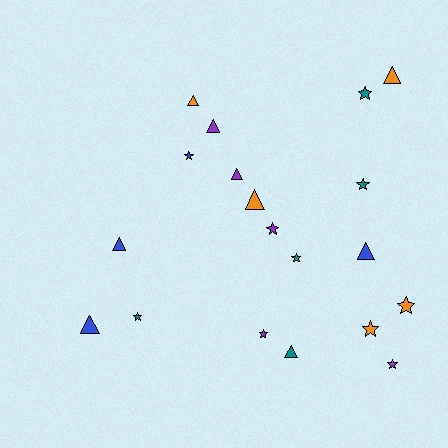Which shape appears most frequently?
Star, with 10 objects.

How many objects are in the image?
There are 19 objects.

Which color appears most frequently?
Purple, with 5 objects.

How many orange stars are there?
There are 2 orange stars.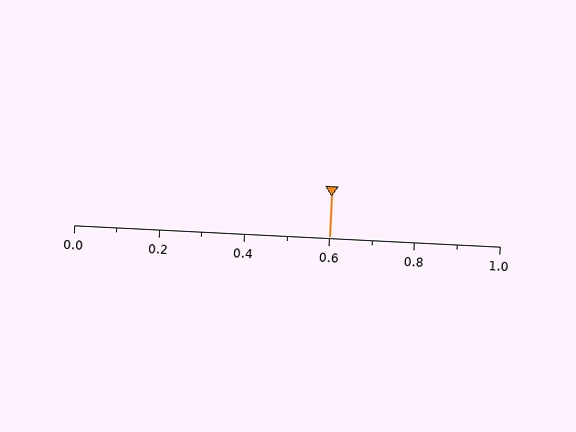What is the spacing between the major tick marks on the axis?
The major ticks are spaced 0.2 apart.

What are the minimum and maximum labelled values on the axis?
The axis runs from 0.0 to 1.0.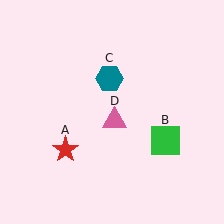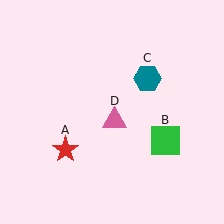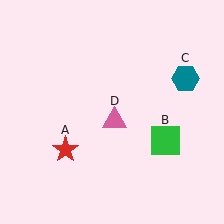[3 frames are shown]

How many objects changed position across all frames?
1 object changed position: teal hexagon (object C).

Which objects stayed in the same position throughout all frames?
Red star (object A) and green square (object B) and pink triangle (object D) remained stationary.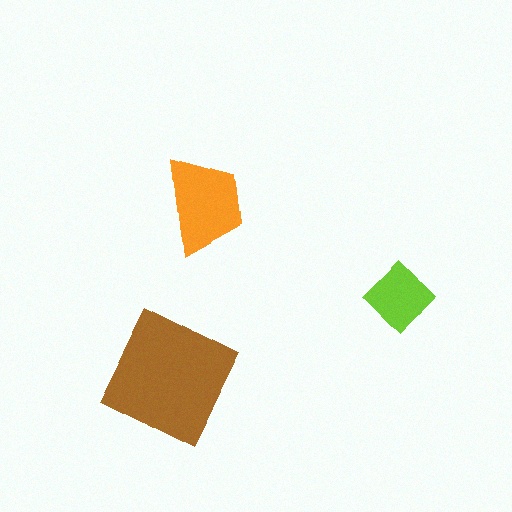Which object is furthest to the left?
The brown square is leftmost.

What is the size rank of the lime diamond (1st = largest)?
3rd.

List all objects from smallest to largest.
The lime diamond, the orange trapezoid, the brown square.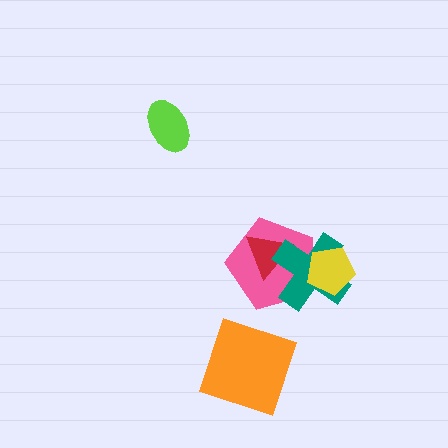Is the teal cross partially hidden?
Yes, it is partially covered by another shape.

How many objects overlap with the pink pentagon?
3 objects overlap with the pink pentagon.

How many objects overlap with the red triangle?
2 objects overlap with the red triangle.